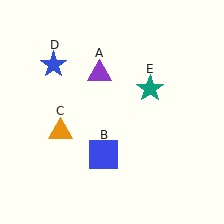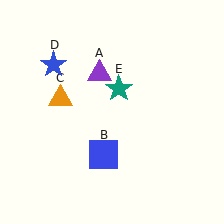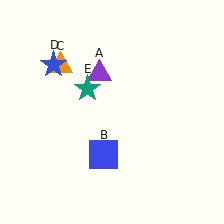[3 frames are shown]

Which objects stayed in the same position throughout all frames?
Purple triangle (object A) and blue square (object B) and blue star (object D) remained stationary.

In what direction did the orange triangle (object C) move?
The orange triangle (object C) moved up.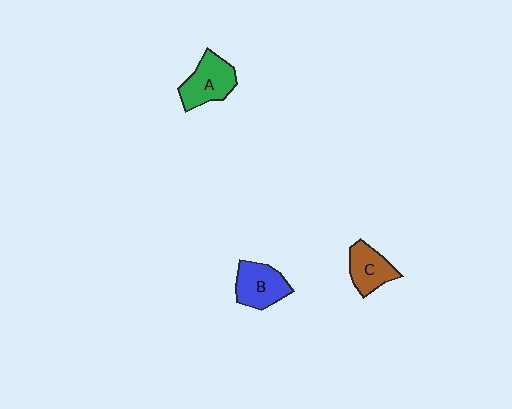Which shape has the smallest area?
Shape C (brown).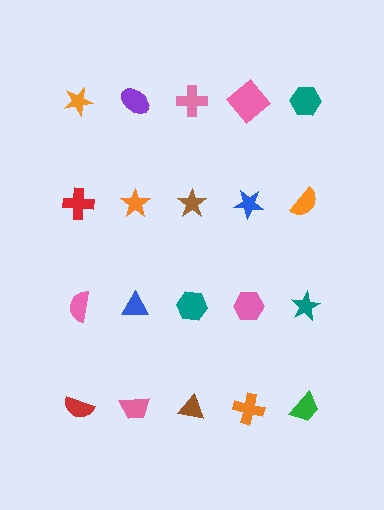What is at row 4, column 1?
A red semicircle.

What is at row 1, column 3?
A pink cross.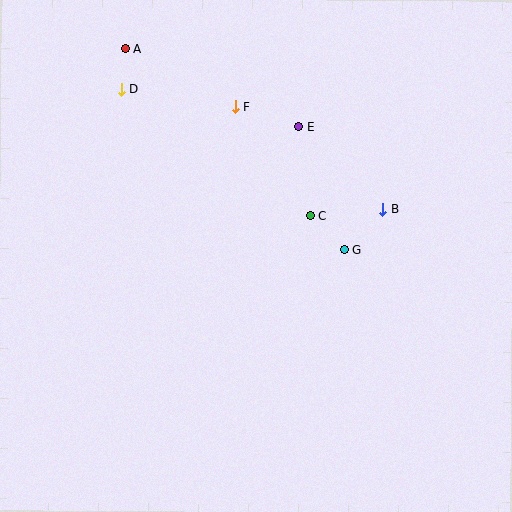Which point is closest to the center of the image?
Point C at (311, 216) is closest to the center.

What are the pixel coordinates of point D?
Point D is at (122, 89).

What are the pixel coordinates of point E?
Point E is at (299, 127).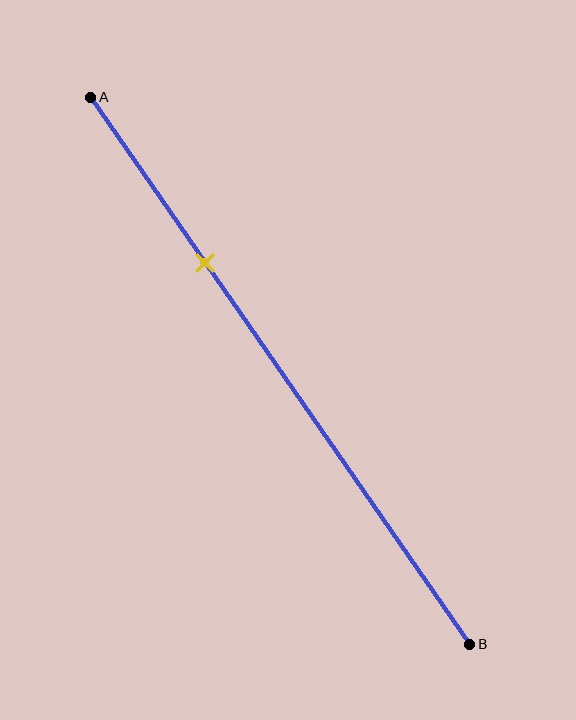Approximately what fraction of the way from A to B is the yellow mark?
The yellow mark is approximately 30% of the way from A to B.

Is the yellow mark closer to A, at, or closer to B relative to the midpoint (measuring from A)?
The yellow mark is closer to point A than the midpoint of segment AB.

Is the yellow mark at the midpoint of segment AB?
No, the mark is at about 30% from A, not at the 50% midpoint.